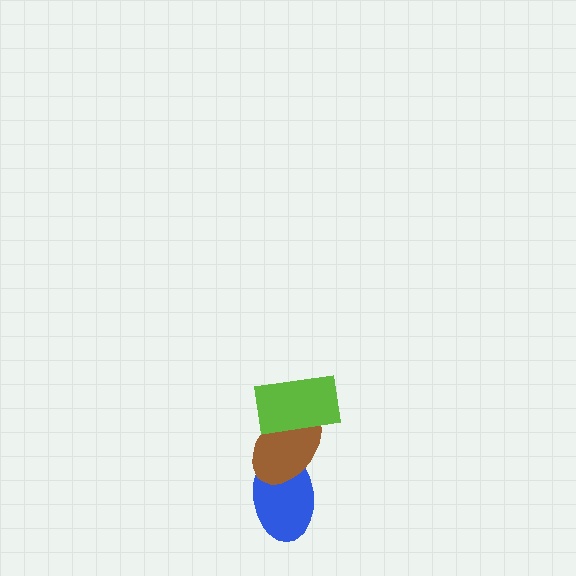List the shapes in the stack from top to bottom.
From top to bottom: the lime rectangle, the brown ellipse, the blue ellipse.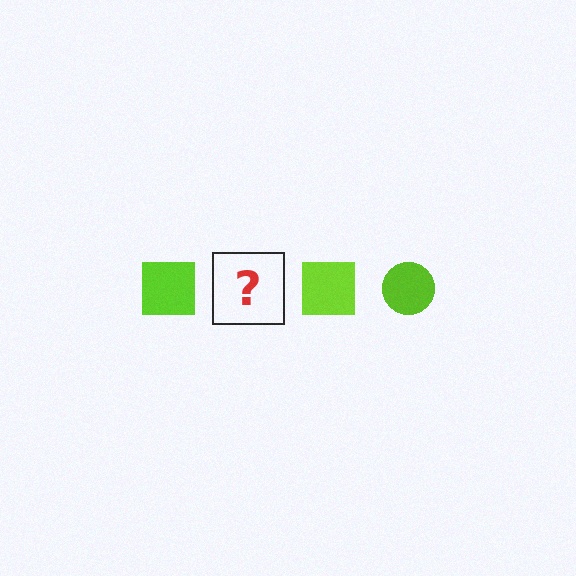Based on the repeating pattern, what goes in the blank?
The blank should be a lime circle.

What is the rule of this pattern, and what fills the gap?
The rule is that the pattern cycles through square, circle shapes in lime. The gap should be filled with a lime circle.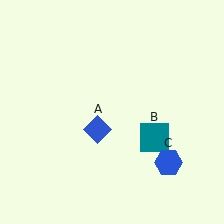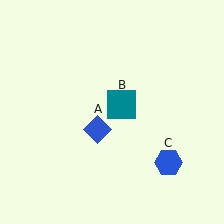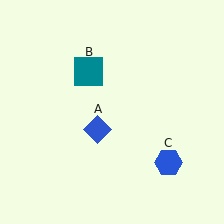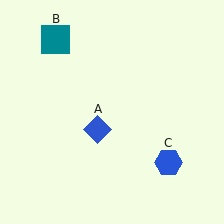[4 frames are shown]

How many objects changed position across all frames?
1 object changed position: teal square (object B).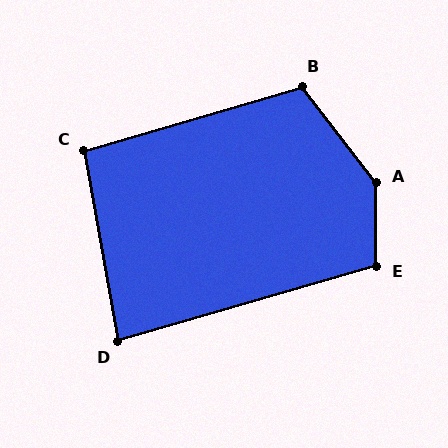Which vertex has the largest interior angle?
A, at approximately 142 degrees.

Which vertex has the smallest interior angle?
D, at approximately 84 degrees.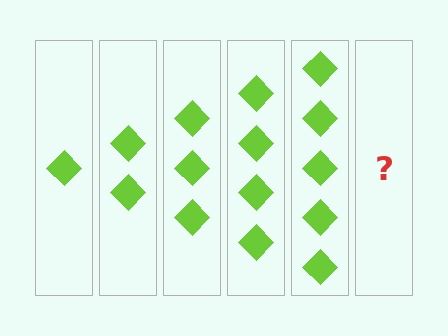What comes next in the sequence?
The next element should be 6 diamonds.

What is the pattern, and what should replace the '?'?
The pattern is that each step adds one more diamond. The '?' should be 6 diamonds.